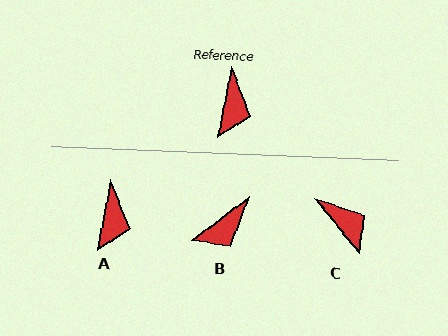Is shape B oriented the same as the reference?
No, it is off by about 43 degrees.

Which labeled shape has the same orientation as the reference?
A.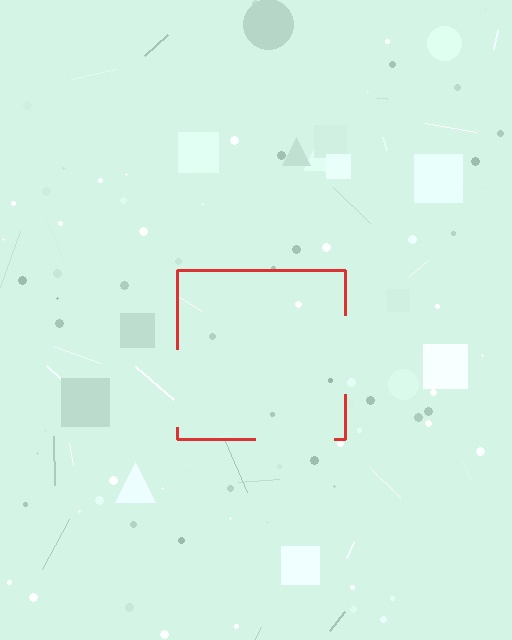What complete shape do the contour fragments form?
The contour fragments form a square.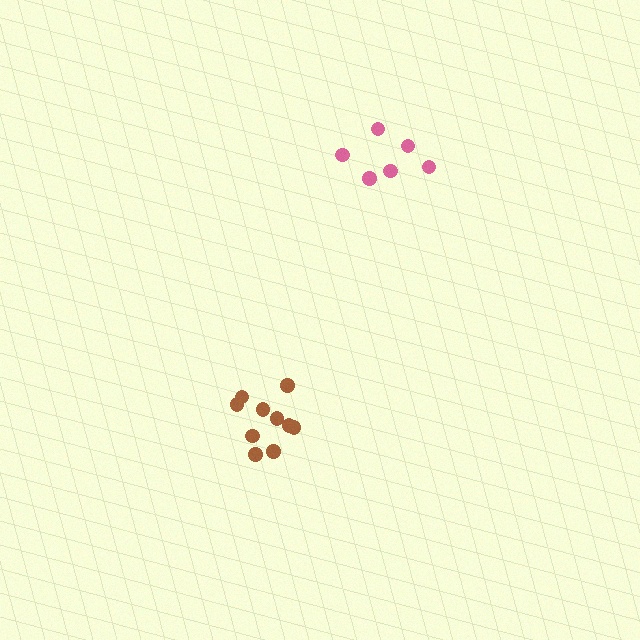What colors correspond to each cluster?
The clusters are colored: brown, pink.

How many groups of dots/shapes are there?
There are 2 groups.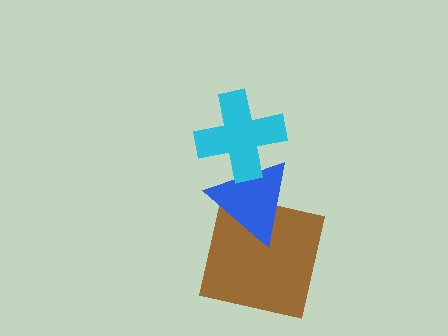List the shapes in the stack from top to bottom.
From top to bottom: the cyan cross, the blue triangle, the brown square.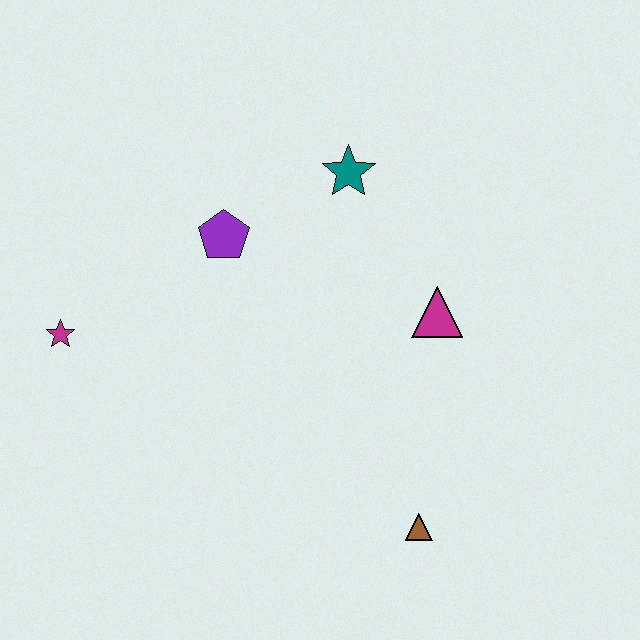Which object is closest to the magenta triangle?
The teal star is closest to the magenta triangle.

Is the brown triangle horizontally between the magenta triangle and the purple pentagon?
Yes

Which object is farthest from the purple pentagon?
The brown triangle is farthest from the purple pentagon.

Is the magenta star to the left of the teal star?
Yes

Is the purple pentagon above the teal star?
No